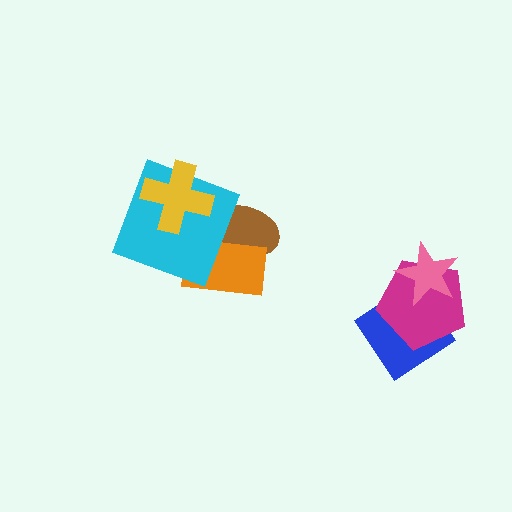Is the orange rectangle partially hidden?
Yes, it is partially covered by another shape.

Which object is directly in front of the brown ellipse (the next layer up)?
The orange rectangle is directly in front of the brown ellipse.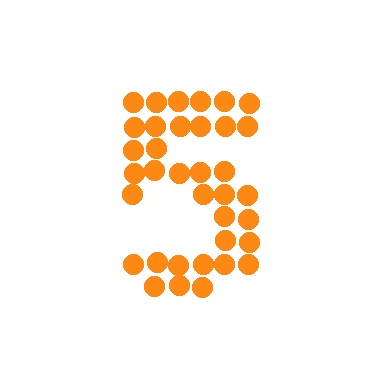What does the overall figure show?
The overall figure shows the digit 5.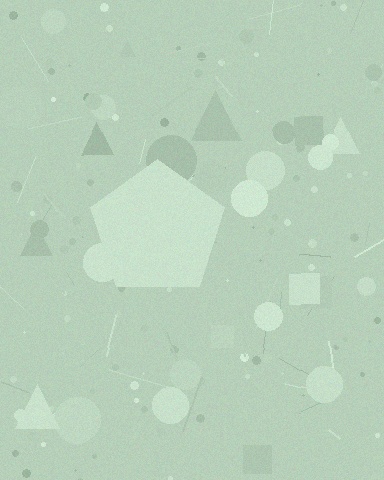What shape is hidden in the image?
A pentagon is hidden in the image.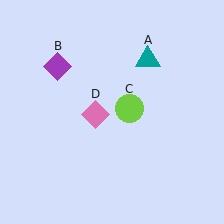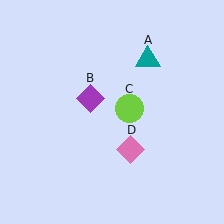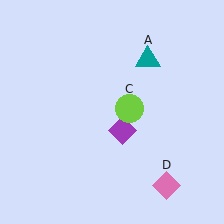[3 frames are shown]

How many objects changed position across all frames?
2 objects changed position: purple diamond (object B), pink diamond (object D).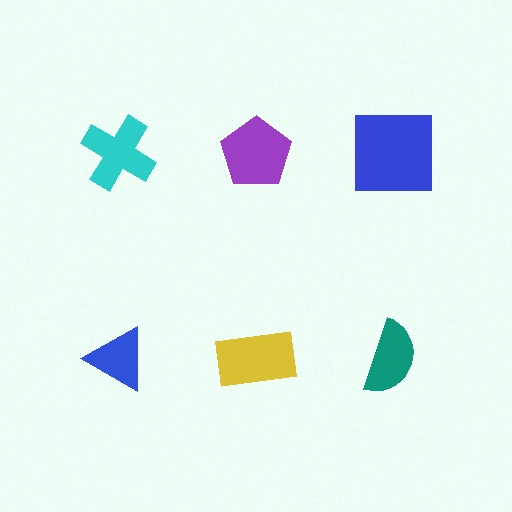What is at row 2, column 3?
A teal semicircle.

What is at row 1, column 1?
A cyan cross.